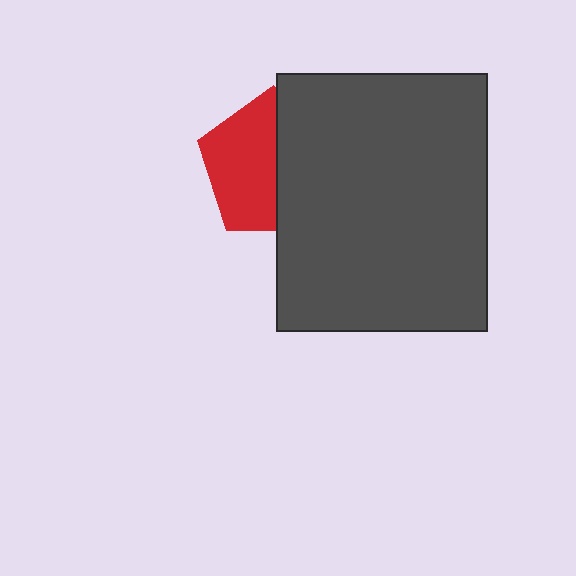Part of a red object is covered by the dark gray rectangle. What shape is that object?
It is a pentagon.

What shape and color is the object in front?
The object in front is a dark gray rectangle.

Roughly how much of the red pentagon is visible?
About half of it is visible (roughly 52%).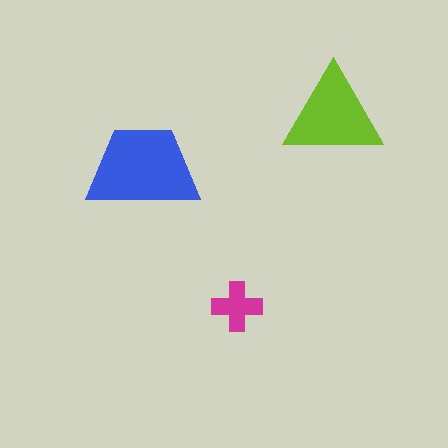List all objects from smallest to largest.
The magenta cross, the lime triangle, the blue trapezoid.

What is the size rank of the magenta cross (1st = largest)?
3rd.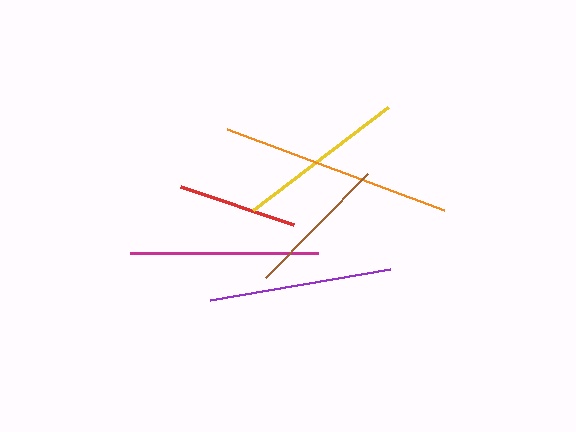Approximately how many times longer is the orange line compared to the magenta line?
The orange line is approximately 1.2 times the length of the magenta line.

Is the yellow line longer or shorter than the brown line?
The yellow line is longer than the brown line.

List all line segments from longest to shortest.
From longest to shortest: orange, magenta, purple, yellow, brown, red.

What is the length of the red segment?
The red segment is approximately 119 pixels long.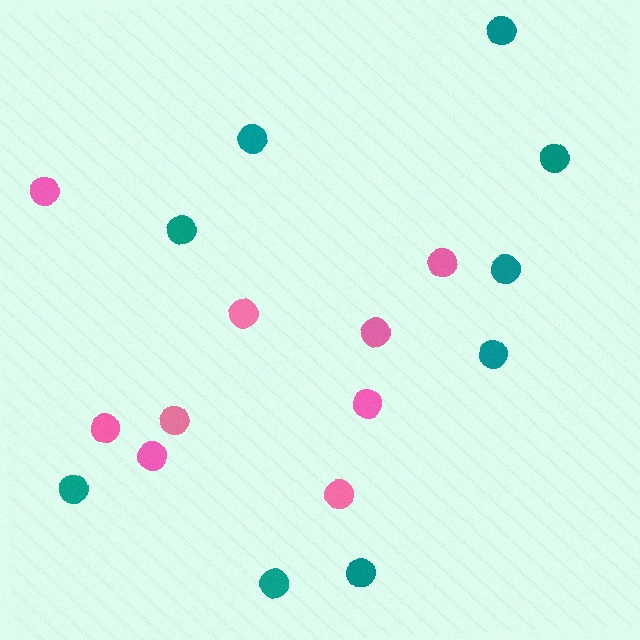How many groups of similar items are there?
There are 2 groups: one group of pink circles (9) and one group of teal circles (9).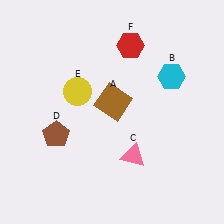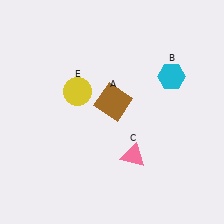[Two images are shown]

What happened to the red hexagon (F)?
The red hexagon (F) was removed in Image 2. It was in the top-right area of Image 1.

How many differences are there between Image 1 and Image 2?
There are 2 differences between the two images.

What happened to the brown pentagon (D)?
The brown pentagon (D) was removed in Image 2. It was in the bottom-left area of Image 1.